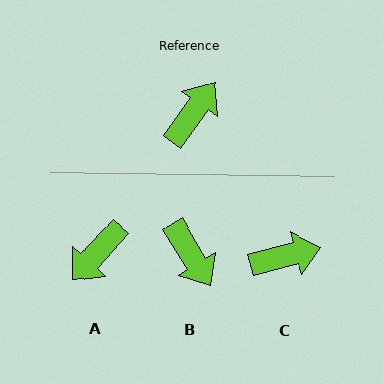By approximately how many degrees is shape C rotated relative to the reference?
Approximately 40 degrees clockwise.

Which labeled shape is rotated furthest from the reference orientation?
A, about 174 degrees away.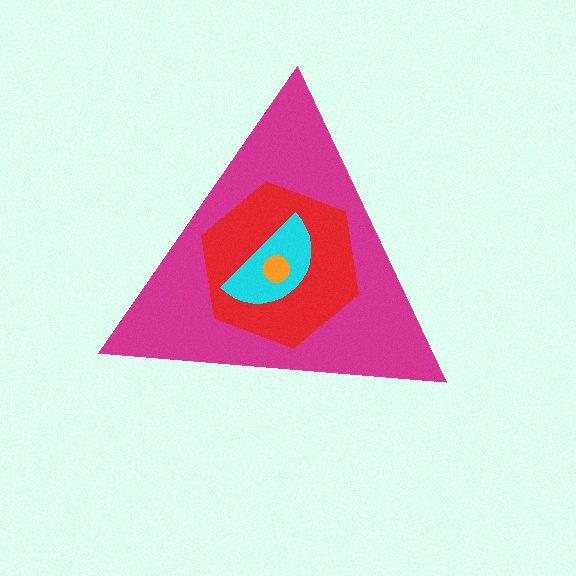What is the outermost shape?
The magenta triangle.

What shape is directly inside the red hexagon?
The cyan semicircle.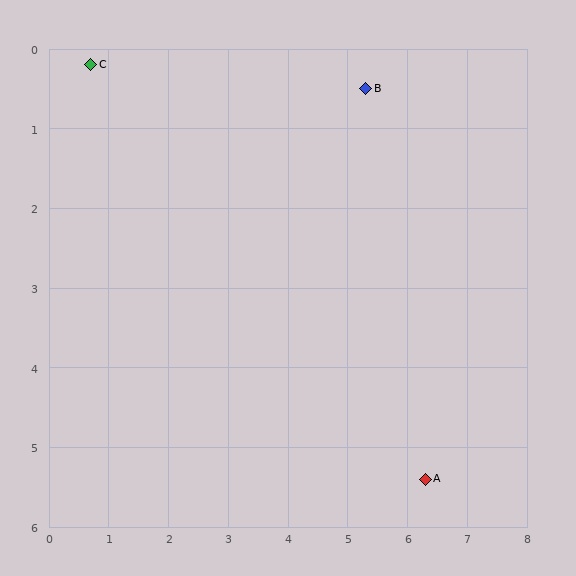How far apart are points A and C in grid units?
Points A and C are about 7.6 grid units apart.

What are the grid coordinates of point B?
Point B is at approximately (5.3, 0.5).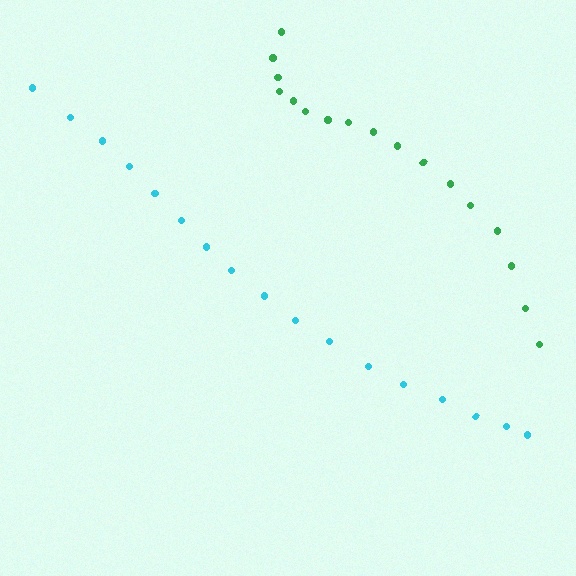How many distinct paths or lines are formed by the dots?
There are 2 distinct paths.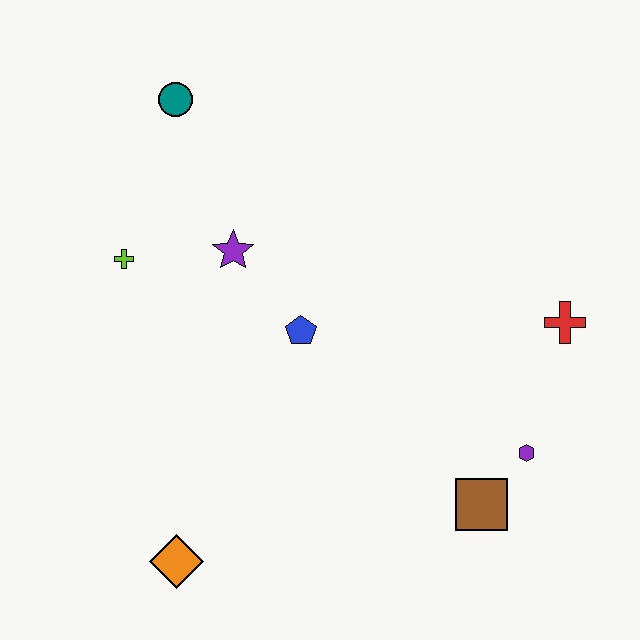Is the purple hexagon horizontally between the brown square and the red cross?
Yes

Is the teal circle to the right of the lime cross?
Yes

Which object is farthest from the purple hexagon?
The teal circle is farthest from the purple hexagon.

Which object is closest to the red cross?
The purple hexagon is closest to the red cross.